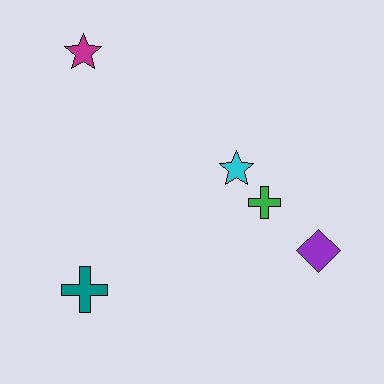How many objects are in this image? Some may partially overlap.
There are 5 objects.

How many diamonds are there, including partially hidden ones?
There is 1 diamond.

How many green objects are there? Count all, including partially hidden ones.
There is 1 green object.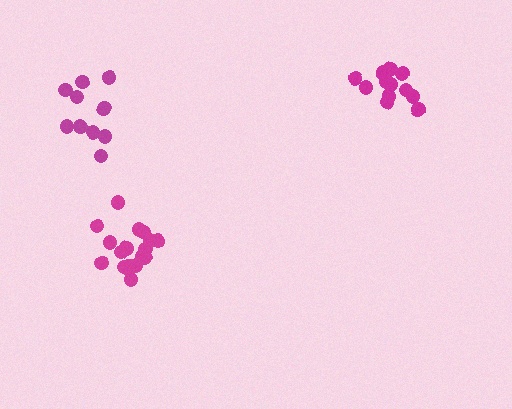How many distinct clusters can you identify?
There are 3 distinct clusters.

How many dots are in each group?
Group 1: 11 dots, Group 2: 17 dots, Group 3: 12 dots (40 total).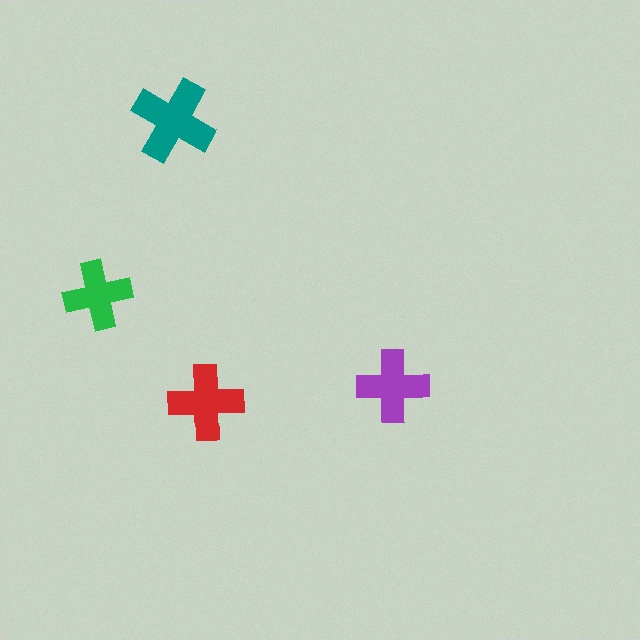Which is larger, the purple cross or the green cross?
The purple one.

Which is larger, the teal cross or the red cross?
The teal one.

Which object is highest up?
The teal cross is topmost.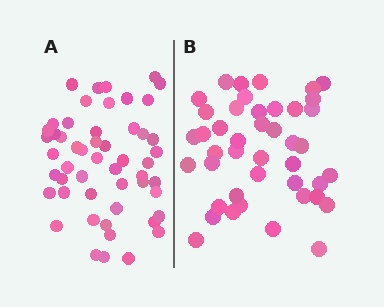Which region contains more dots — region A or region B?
Region A (the left region) has more dots.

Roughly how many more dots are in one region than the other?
Region A has roughly 8 or so more dots than region B.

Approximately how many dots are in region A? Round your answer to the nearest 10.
About 50 dots. (The exact count is 52, which rounds to 50.)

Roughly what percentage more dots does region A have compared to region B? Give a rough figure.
About 20% more.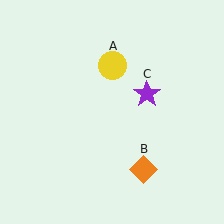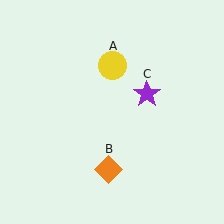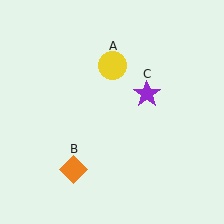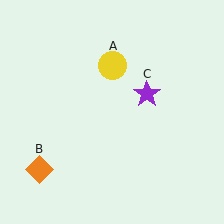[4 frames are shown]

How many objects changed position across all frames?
1 object changed position: orange diamond (object B).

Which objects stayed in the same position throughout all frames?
Yellow circle (object A) and purple star (object C) remained stationary.